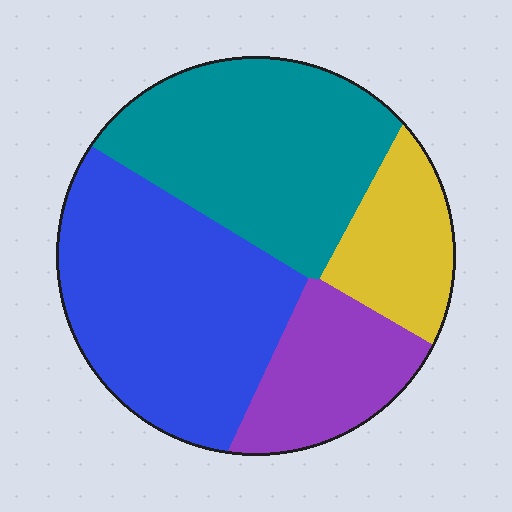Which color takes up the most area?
Blue, at roughly 35%.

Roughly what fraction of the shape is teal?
Teal covers about 35% of the shape.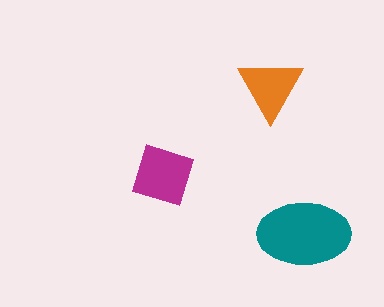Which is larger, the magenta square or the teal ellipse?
The teal ellipse.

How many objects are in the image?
There are 3 objects in the image.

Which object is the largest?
The teal ellipse.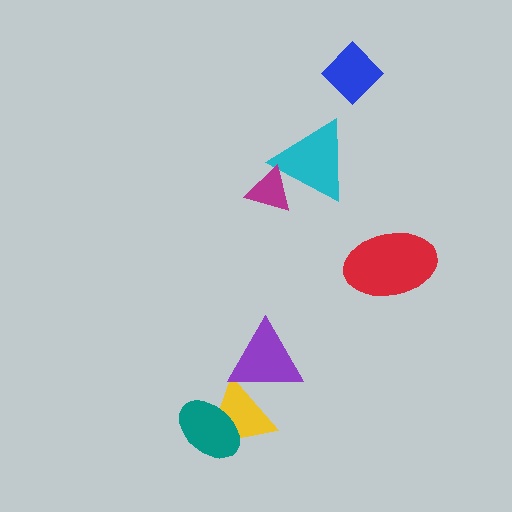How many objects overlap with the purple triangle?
1 object overlaps with the purple triangle.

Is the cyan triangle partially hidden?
Yes, it is partially covered by another shape.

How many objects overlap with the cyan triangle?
1 object overlaps with the cyan triangle.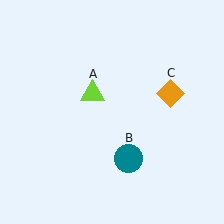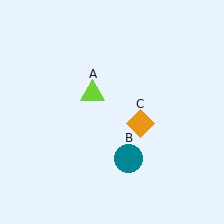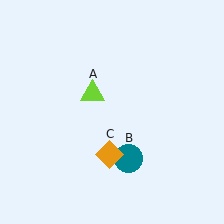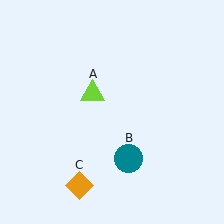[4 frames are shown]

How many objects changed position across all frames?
1 object changed position: orange diamond (object C).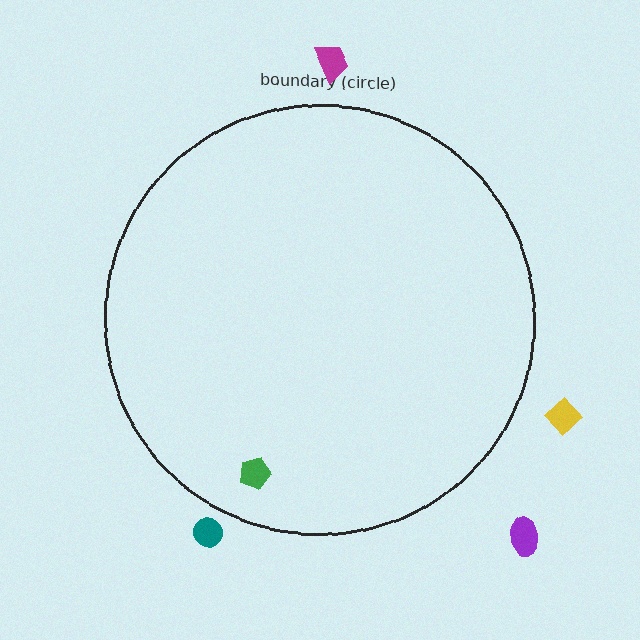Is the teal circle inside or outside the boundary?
Outside.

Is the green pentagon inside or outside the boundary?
Inside.